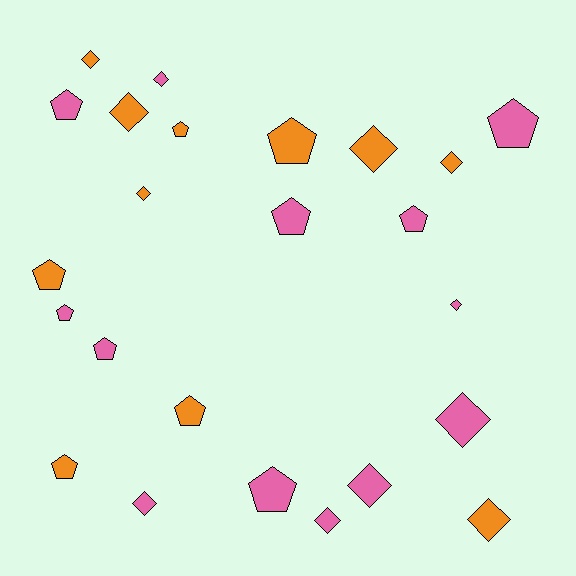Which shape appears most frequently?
Diamond, with 12 objects.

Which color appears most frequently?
Pink, with 13 objects.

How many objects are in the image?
There are 24 objects.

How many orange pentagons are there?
There are 5 orange pentagons.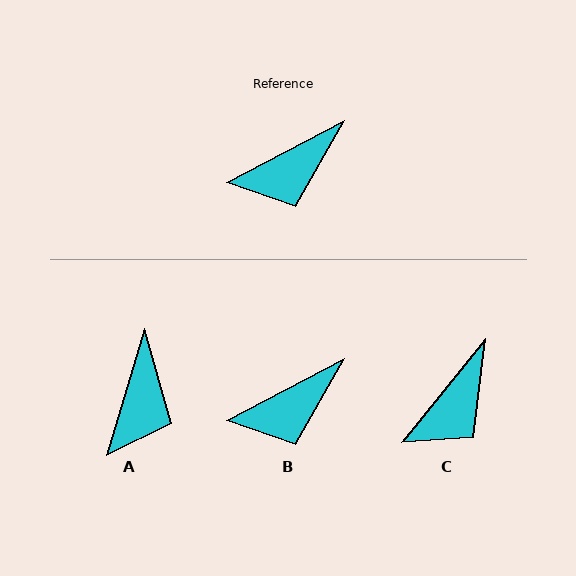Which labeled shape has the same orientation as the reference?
B.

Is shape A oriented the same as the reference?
No, it is off by about 46 degrees.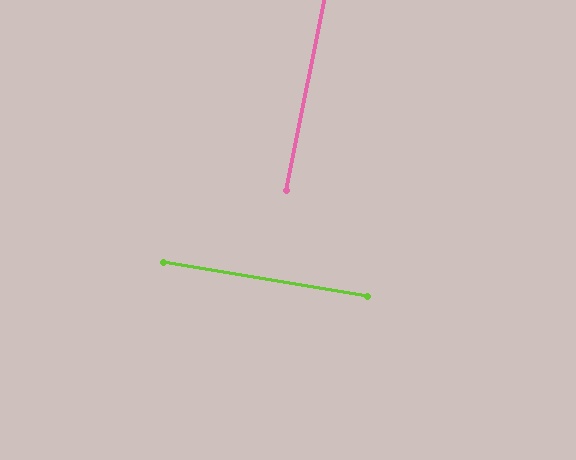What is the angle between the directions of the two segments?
Approximately 88 degrees.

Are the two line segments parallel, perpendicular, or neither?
Perpendicular — they meet at approximately 88°.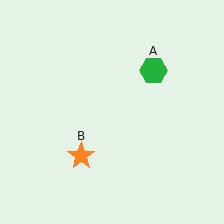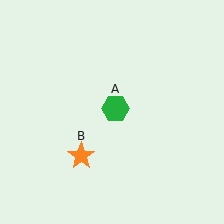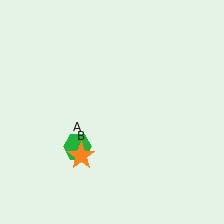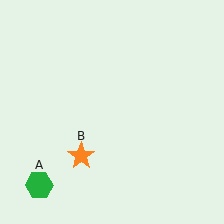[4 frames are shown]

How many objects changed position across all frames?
1 object changed position: green hexagon (object A).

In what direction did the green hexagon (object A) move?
The green hexagon (object A) moved down and to the left.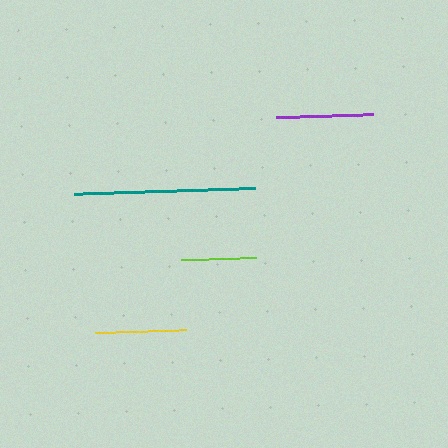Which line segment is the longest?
The teal line is the longest at approximately 181 pixels.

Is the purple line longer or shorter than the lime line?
The purple line is longer than the lime line.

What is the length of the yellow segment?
The yellow segment is approximately 91 pixels long.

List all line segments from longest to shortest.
From longest to shortest: teal, purple, yellow, lime.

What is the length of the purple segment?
The purple segment is approximately 97 pixels long.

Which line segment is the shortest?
The lime line is the shortest at approximately 75 pixels.